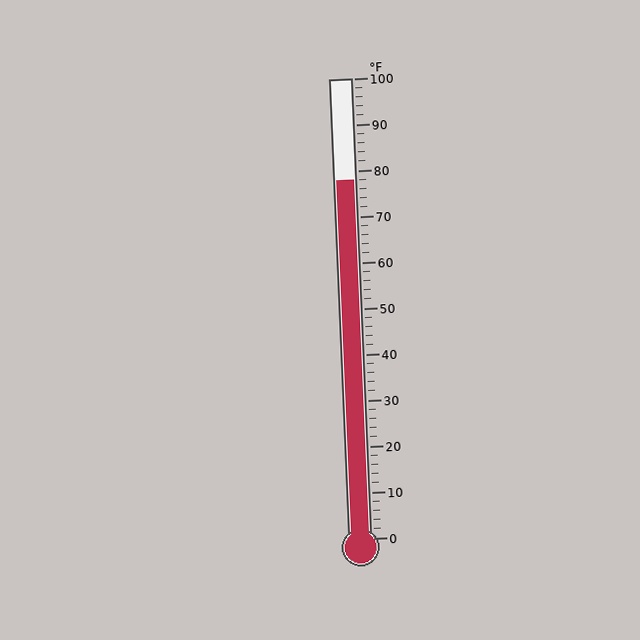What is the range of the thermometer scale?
The thermometer scale ranges from 0°F to 100°F.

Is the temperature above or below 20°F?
The temperature is above 20°F.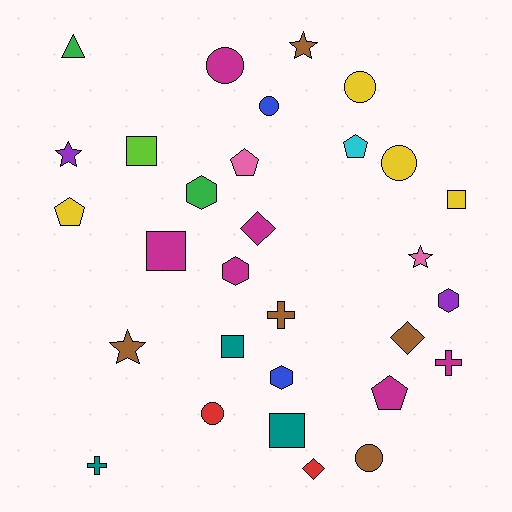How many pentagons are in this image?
There are 4 pentagons.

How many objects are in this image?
There are 30 objects.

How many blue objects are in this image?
There are 2 blue objects.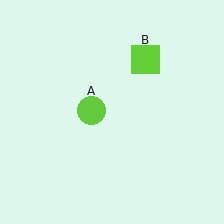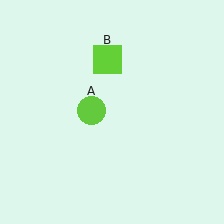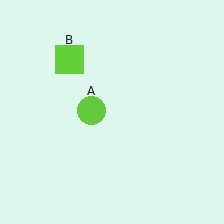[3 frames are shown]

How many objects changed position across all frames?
1 object changed position: lime square (object B).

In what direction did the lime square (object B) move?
The lime square (object B) moved left.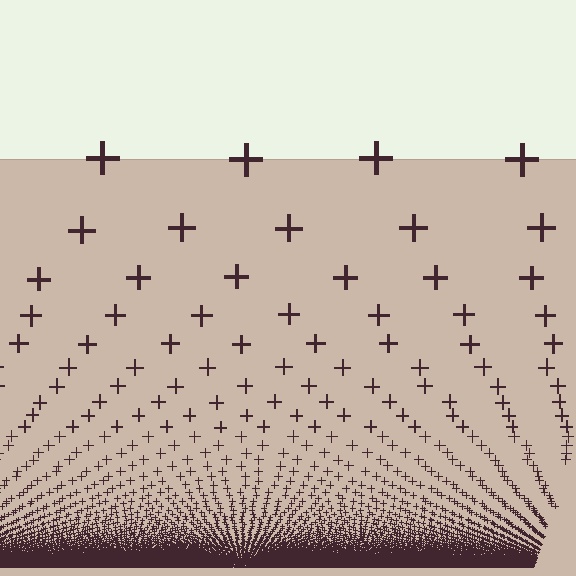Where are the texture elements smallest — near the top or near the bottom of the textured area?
Near the bottom.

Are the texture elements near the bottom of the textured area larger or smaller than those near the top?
Smaller. The gradient is inverted — elements near the bottom are smaller and denser.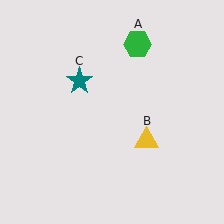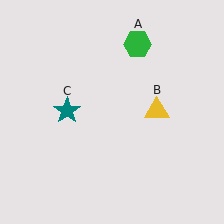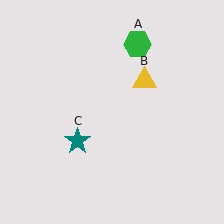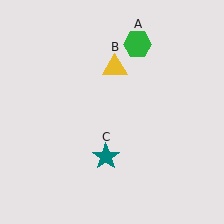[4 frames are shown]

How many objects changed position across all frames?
2 objects changed position: yellow triangle (object B), teal star (object C).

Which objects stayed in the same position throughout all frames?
Green hexagon (object A) remained stationary.